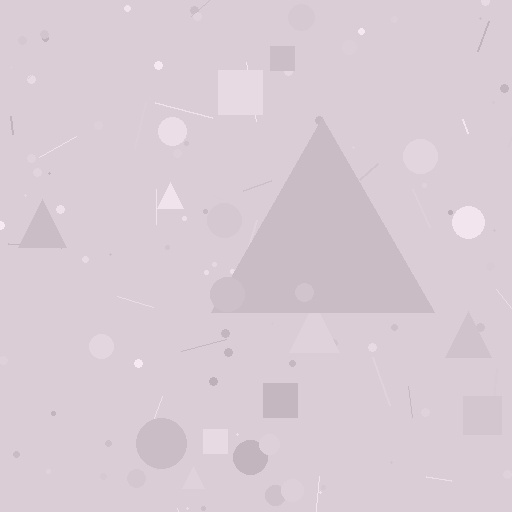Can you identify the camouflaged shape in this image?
The camouflaged shape is a triangle.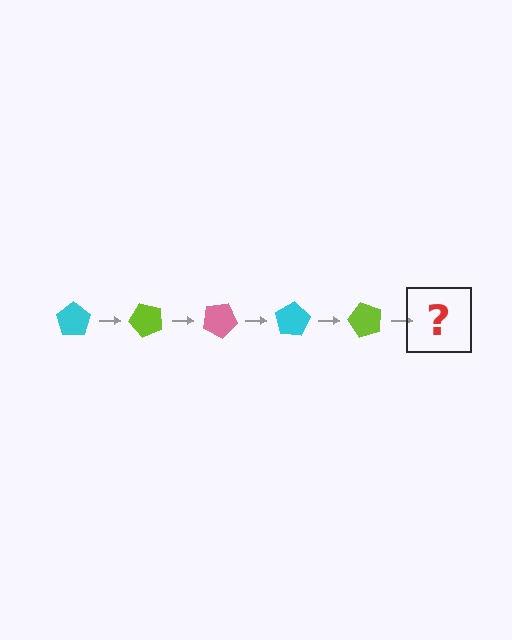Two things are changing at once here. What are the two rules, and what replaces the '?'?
The two rules are that it rotates 50 degrees each step and the color cycles through cyan, lime, and pink. The '?' should be a pink pentagon, rotated 250 degrees from the start.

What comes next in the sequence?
The next element should be a pink pentagon, rotated 250 degrees from the start.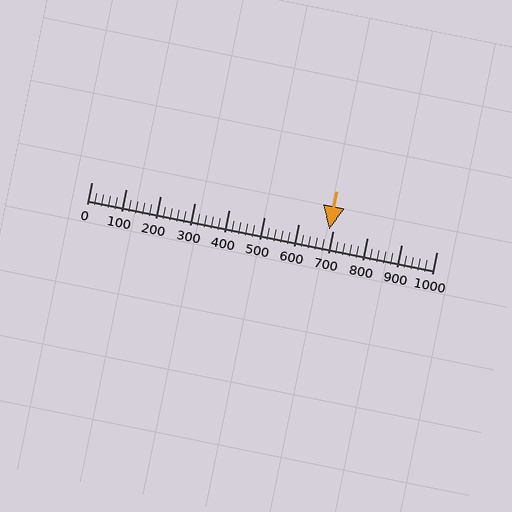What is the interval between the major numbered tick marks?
The major tick marks are spaced 100 units apart.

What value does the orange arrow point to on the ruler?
The orange arrow points to approximately 688.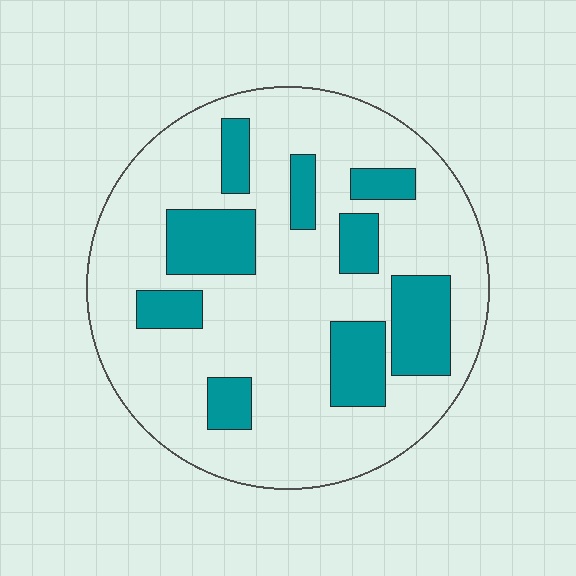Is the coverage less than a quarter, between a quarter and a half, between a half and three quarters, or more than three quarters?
Less than a quarter.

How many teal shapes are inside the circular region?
9.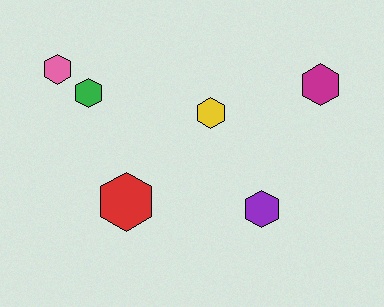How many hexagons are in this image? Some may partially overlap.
There are 6 hexagons.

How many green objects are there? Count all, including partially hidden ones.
There is 1 green object.